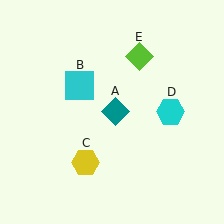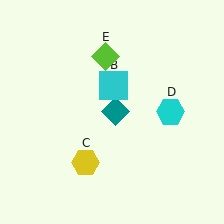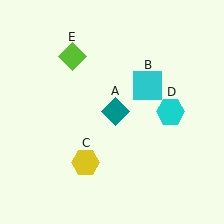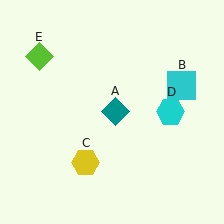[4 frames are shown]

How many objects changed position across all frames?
2 objects changed position: cyan square (object B), lime diamond (object E).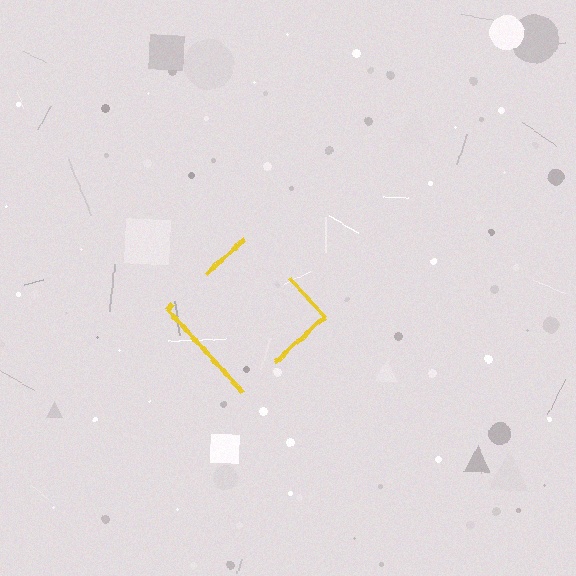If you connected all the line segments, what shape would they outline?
They would outline a diamond.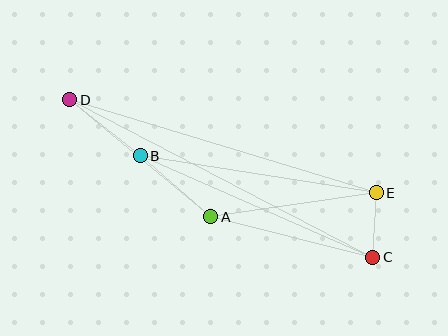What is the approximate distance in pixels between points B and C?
The distance between B and C is approximately 254 pixels.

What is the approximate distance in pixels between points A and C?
The distance between A and C is approximately 167 pixels.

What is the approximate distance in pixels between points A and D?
The distance between A and D is approximately 183 pixels.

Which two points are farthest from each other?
Points C and D are farthest from each other.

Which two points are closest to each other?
Points C and E are closest to each other.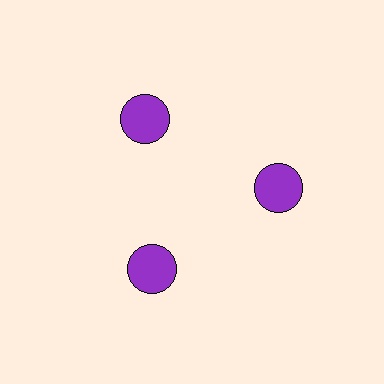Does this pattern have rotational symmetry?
Yes, this pattern has 3-fold rotational symmetry. It looks the same after rotating 120 degrees around the center.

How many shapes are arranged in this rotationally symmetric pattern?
There are 3 shapes, arranged in 3 groups of 1.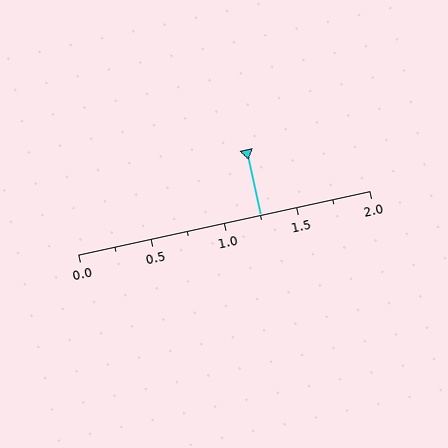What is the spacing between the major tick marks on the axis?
The major ticks are spaced 0.5 apart.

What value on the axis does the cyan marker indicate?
The marker indicates approximately 1.25.